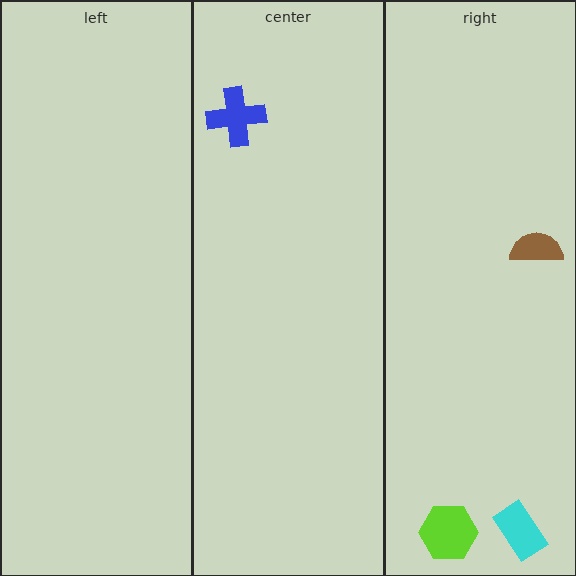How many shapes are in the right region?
3.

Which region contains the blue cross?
The center region.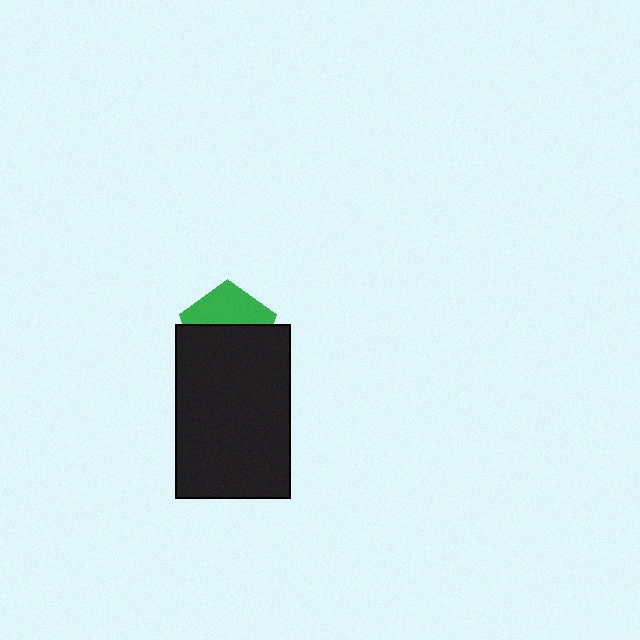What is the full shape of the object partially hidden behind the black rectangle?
The partially hidden object is a green pentagon.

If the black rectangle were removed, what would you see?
You would see the complete green pentagon.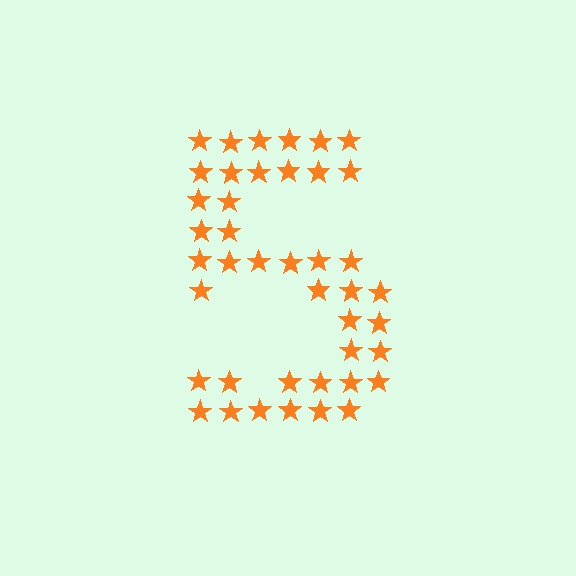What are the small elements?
The small elements are stars.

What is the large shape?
The large shape is the digit 5.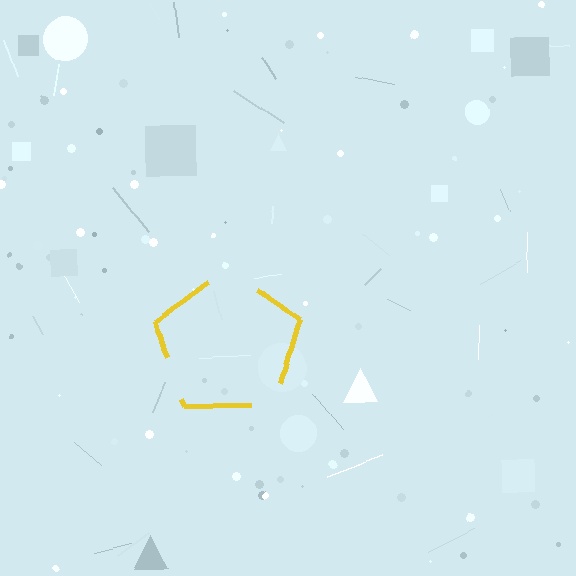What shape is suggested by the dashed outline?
The dashed outline suggests a pentagon.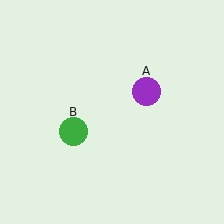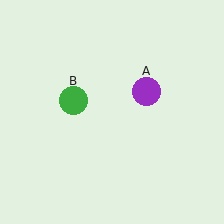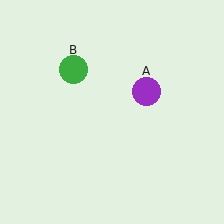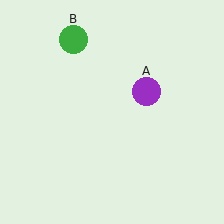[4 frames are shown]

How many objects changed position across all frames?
1 object changed position: green circle (object B).